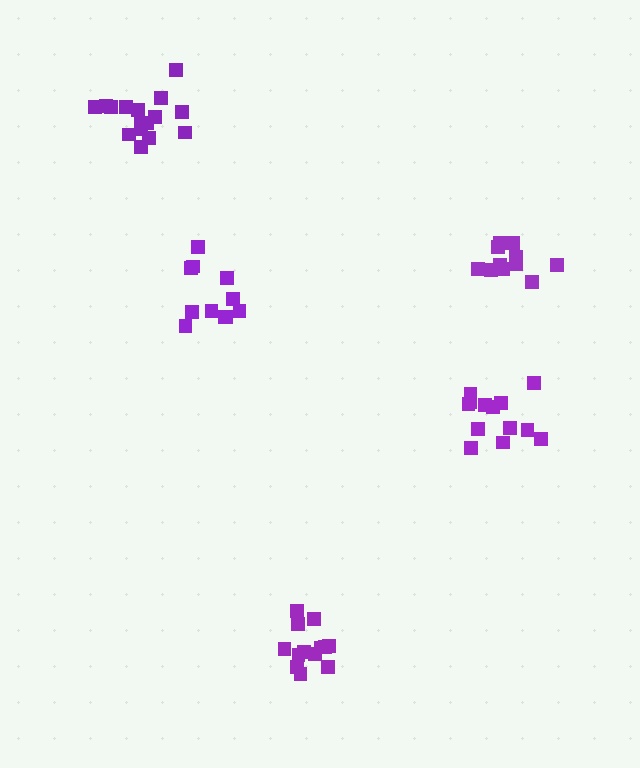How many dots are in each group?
Group 1: 11 dots, Group 2: 13 dots, Group 3: 11 dots, Group 4: 16 dots, Group 5: 13 dots (64 total).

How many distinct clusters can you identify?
There are 5 distinct clusters.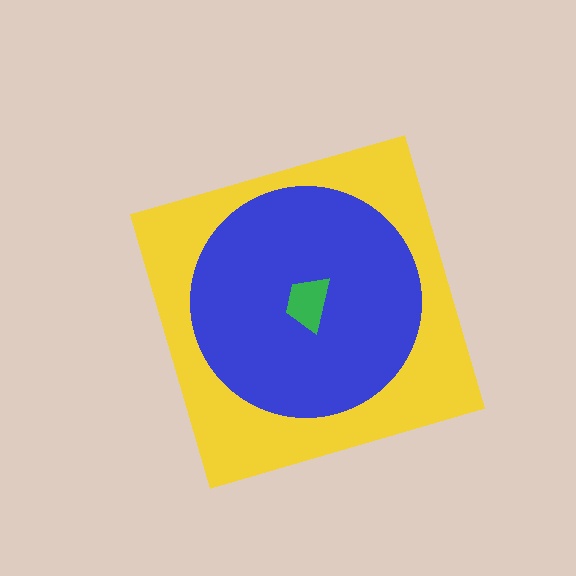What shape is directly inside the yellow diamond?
The blue circle.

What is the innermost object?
The green trapezoid.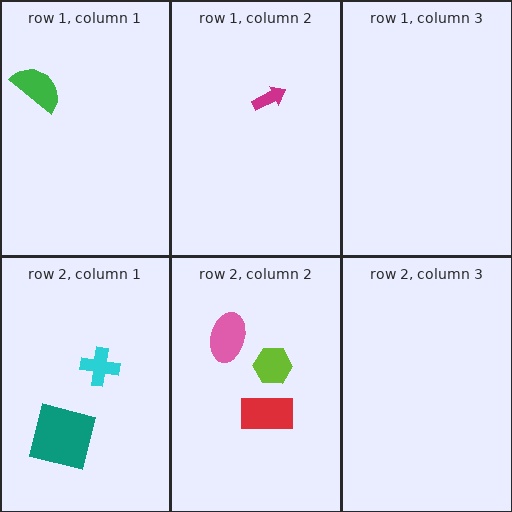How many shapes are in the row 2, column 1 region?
2.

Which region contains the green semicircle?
The row 1, column 1 region.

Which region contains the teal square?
The row 2, column 1 region.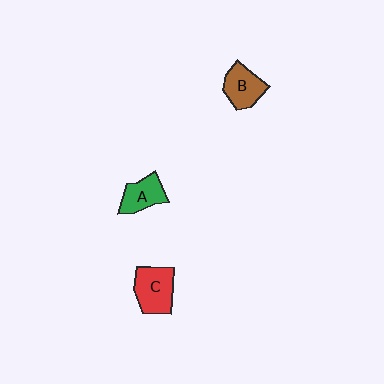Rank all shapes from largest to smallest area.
From largest to smallest: C (red), B (brown), A (green).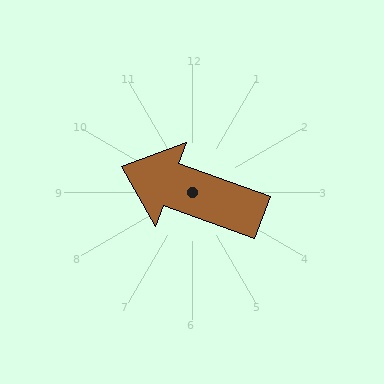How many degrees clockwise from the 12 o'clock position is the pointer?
Approximately 290 degrees.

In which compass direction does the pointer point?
West.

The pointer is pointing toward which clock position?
Roughly 10 o'clock.